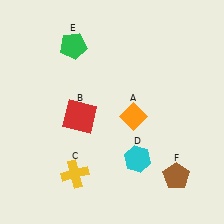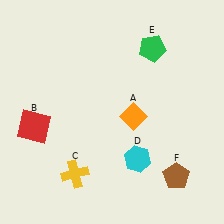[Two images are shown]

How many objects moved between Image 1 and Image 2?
2 objects moved between the two images.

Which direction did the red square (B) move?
The red square (B) moved left.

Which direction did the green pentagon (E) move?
The green pentagon (E) moved right.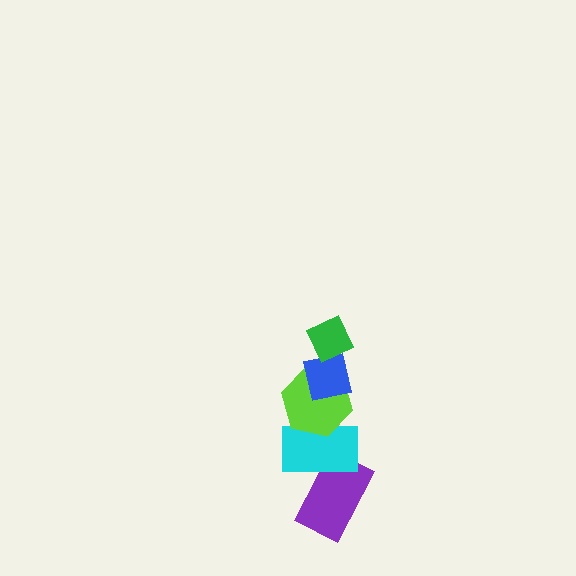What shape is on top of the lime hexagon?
The blue square is on top of the lime hexagon.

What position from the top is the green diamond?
The green diamond is 1st from the top.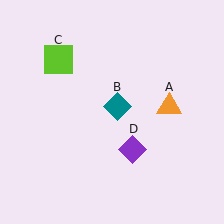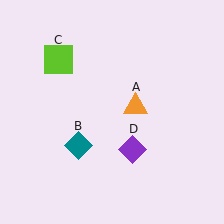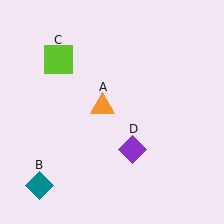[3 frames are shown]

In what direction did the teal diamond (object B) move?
The teal diamond (object B) moved down and to the left.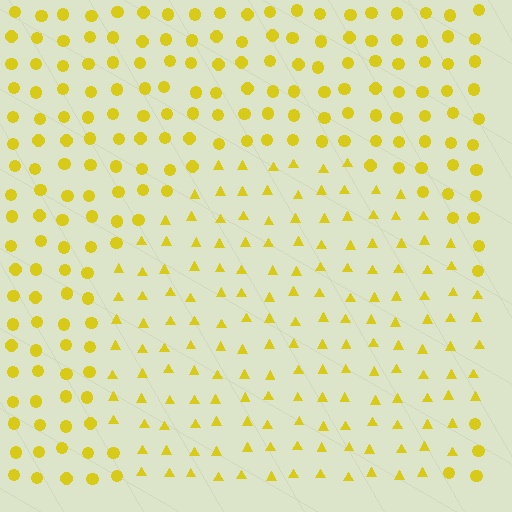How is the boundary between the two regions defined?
The boundary is defined by a change in element shape: triangles inside vs. circles outside. All elements share the same color and spacing.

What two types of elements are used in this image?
The image uses triangles inside the circle region and circles outside it.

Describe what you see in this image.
The image is filled with small yellow elements arranged in a uniform grid. A circle-shaped region contains triangles, while the surrounding area contains circles. The boundary is defined purely by the change in element shape.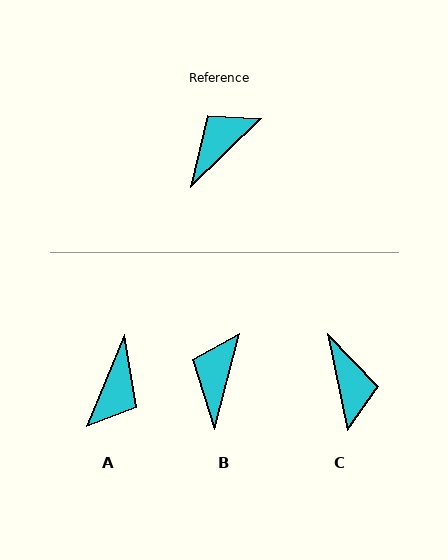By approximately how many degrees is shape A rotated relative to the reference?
Approximately 157 degrees clockwise.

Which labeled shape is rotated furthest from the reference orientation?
A, about 157 degrees away.